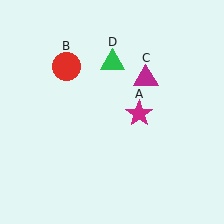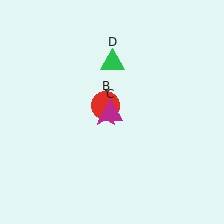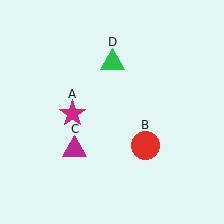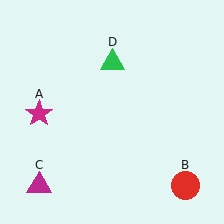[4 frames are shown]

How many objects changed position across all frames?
3 objects changed position: magenta star (object A), red circle (object B), magenta triangle (object C).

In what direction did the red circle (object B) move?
The red circle (object B) moved down and to the right.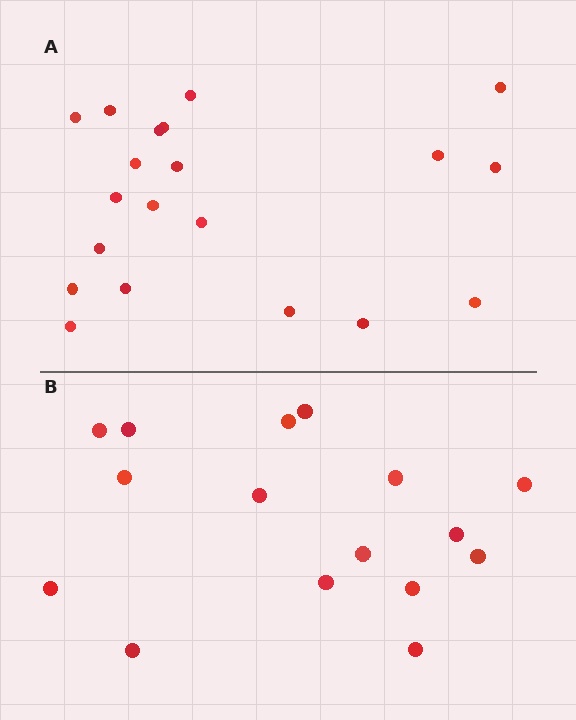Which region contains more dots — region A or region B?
Region A (the top region) has more dots.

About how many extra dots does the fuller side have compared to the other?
Region A has about 4 more dots than region B.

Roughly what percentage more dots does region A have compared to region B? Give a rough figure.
About 25% more.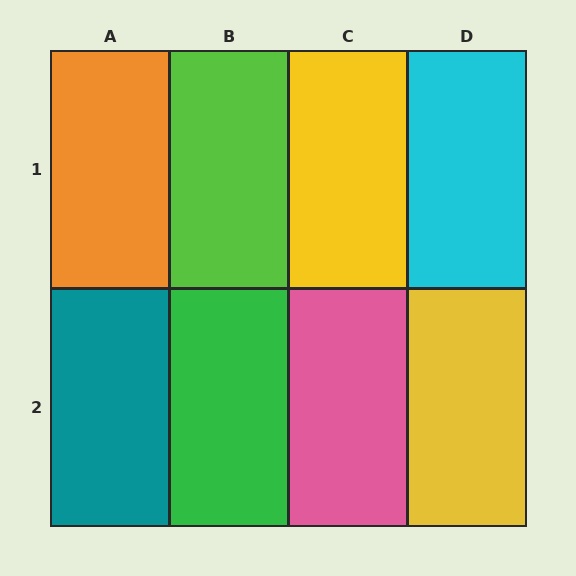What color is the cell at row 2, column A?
Teal.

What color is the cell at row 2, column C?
Pink.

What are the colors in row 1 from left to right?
Orange, lime, yellow, cyan.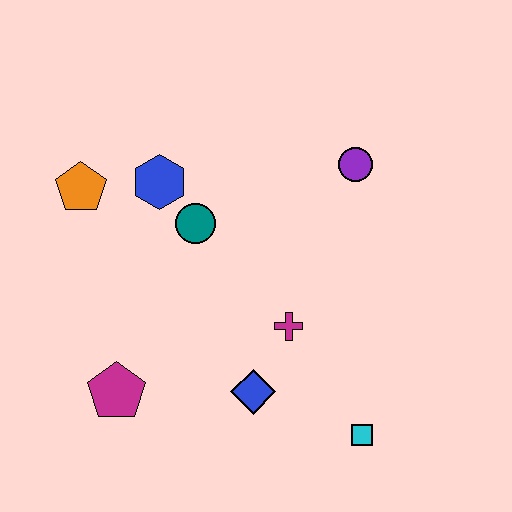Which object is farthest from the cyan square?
The orange pentagon is farthest from the cyan square.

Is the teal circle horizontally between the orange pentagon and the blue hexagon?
No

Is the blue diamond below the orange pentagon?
Yes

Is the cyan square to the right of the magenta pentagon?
Yes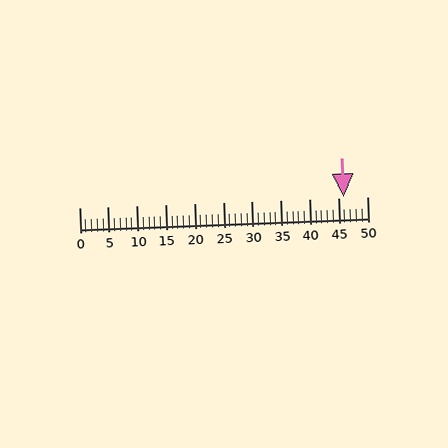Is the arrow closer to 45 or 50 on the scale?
The arrow is closer to 45.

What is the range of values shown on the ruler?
The ruler shows values from 0 to 50.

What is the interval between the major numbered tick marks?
The major tick marks are spaced 5 units apart.